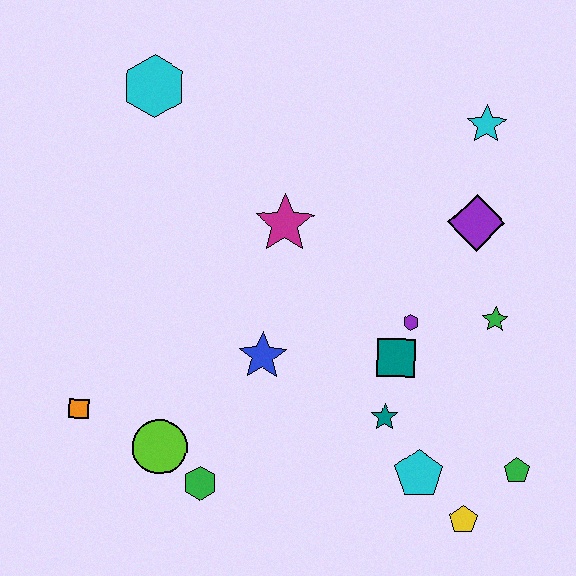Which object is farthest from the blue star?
The cyan star is farthest from the blue star.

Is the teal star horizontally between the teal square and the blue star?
Yes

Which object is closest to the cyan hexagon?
The magenta star is closest to the cyan hexagon.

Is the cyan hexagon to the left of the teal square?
Yes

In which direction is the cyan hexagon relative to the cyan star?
The cyan hexagon is to the left of the cyan star.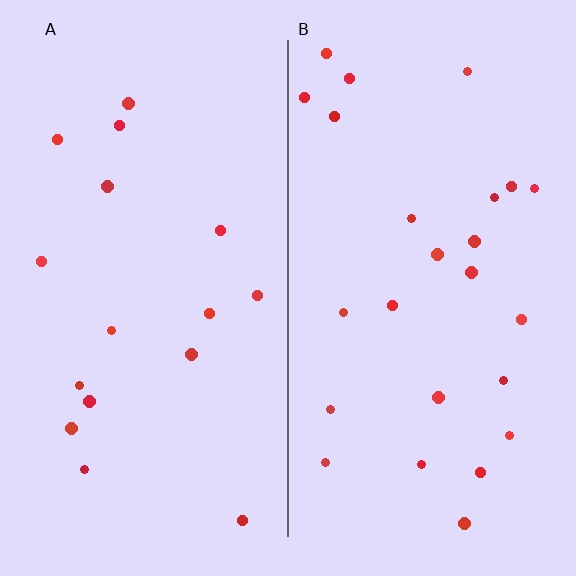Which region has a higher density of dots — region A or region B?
B (the right).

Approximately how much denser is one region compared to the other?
Approximately 1.5× — region B over region A.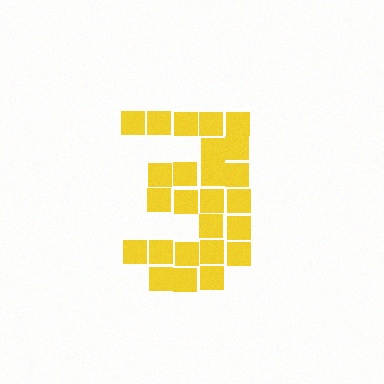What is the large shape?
The large shape is the digit 3.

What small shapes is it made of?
It is made of small squares.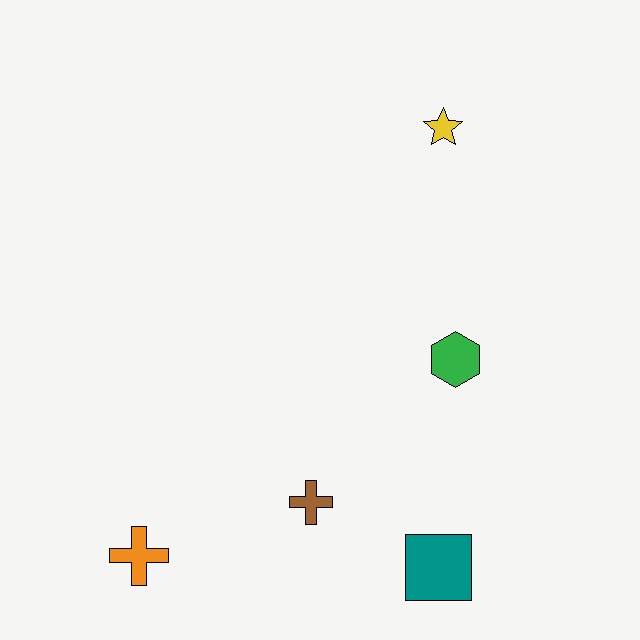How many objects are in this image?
There are 5 objects.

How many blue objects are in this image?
There are no blue objects.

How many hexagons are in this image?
There is 1 hexagon.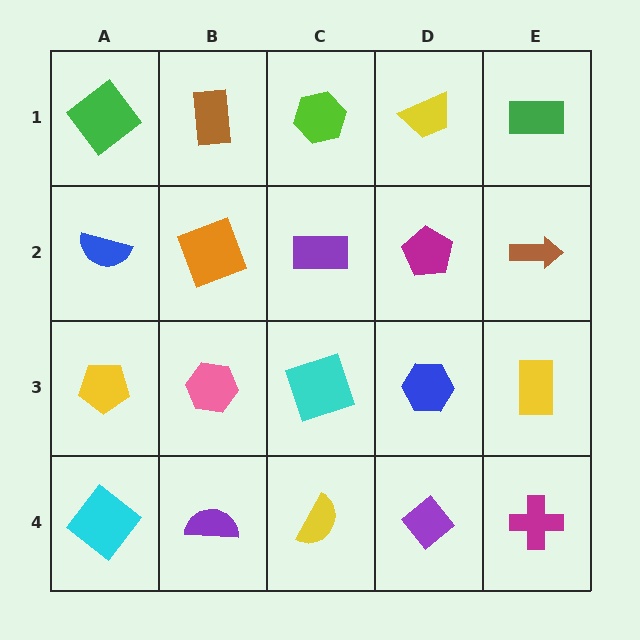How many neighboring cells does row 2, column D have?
4.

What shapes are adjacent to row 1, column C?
A purple rectangle (row 2, column C), a brown rectangle (row 1, column B), a yellow trapezoid (row 1, column D).